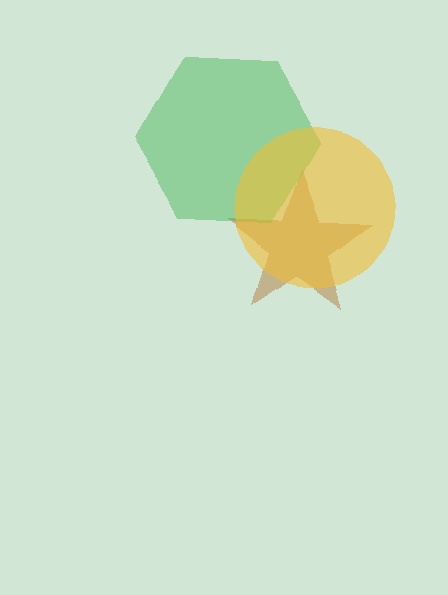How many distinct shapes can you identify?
There are 3 distinct shapes: a brown star, a green hexagon, a yellow circle.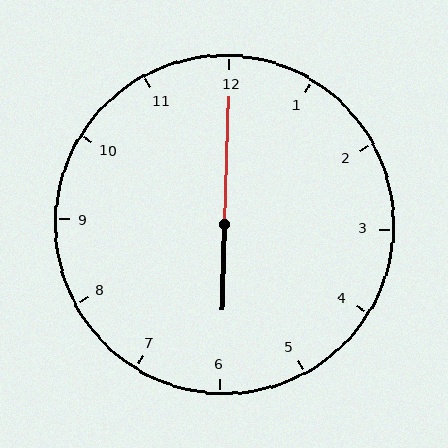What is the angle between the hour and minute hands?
Approximately 180 degrees.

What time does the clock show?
6:00.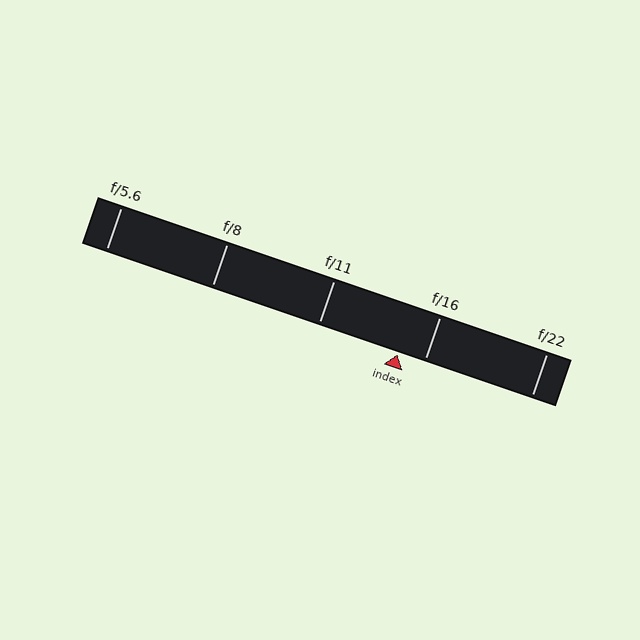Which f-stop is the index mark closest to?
The index mark is closest to f/16.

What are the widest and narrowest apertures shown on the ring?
The widest aperture shown is f/5.6 and the narrowest is f/22.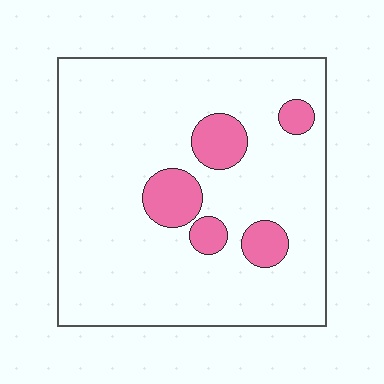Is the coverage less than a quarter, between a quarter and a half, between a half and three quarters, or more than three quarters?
Less than a quarter.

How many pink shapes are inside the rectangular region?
5.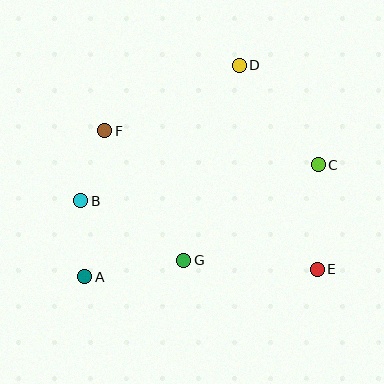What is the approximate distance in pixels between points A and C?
The distance between A and C is approximately 259 pixels.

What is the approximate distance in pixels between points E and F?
The distance between E and F is approximately 254 pixels.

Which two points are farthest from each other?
Points A and D are farthest from each other.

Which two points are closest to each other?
Points B and F are closest to each other.